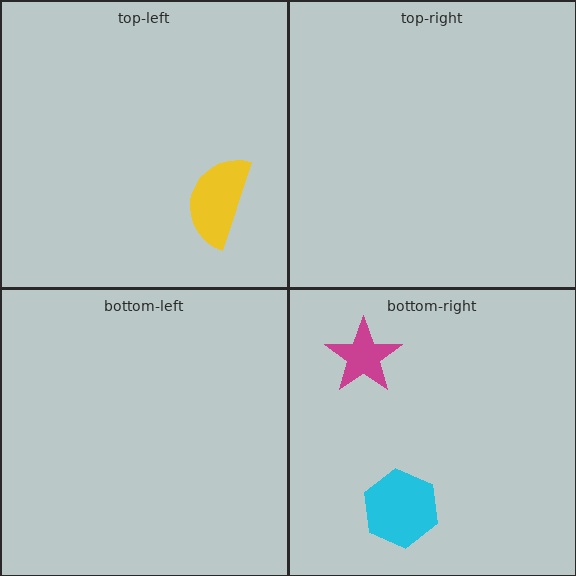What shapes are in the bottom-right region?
The cyan hexagon, the magenta star.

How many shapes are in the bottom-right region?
2.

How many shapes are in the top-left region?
1.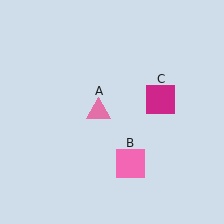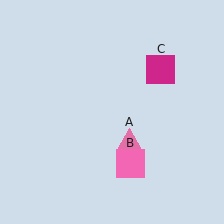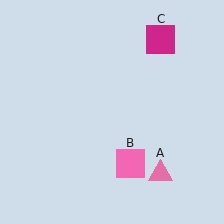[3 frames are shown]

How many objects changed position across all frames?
2 objects changed position: pink triangle (object A), magenta square (object C).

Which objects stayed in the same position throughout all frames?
Pink square (object B) remained stationary.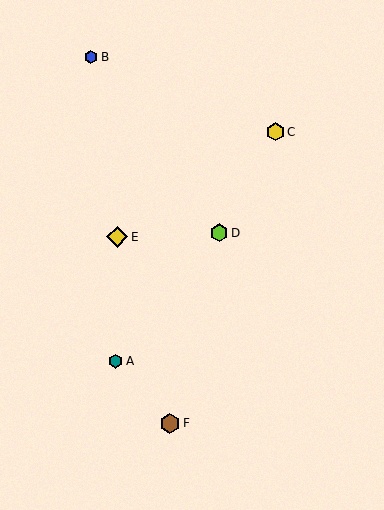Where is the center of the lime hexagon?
The center of the lime hexagon is at (219, 233).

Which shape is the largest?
The yellow diamond (labeled E) is the largest.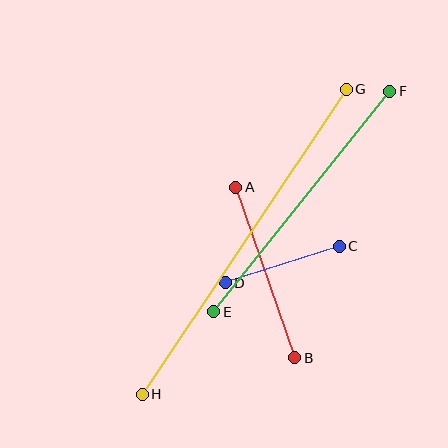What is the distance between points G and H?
The distance is approximately 367 pixels.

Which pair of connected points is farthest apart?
Points G and H are farthest apart.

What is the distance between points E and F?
The distance is approximately 282 pixels.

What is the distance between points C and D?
The distance is approximately 120 pixels.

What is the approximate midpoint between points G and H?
The midpoint is at approximately (244, 242) pixels.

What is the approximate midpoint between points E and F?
The midpoint is at approximately (302, 202) pixels.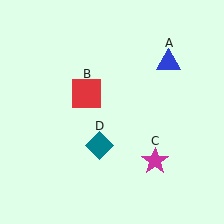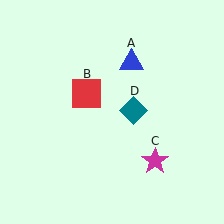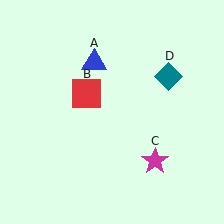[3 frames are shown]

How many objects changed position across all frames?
2 objects changed position: blue triangle (object A), teal diamond (object D).